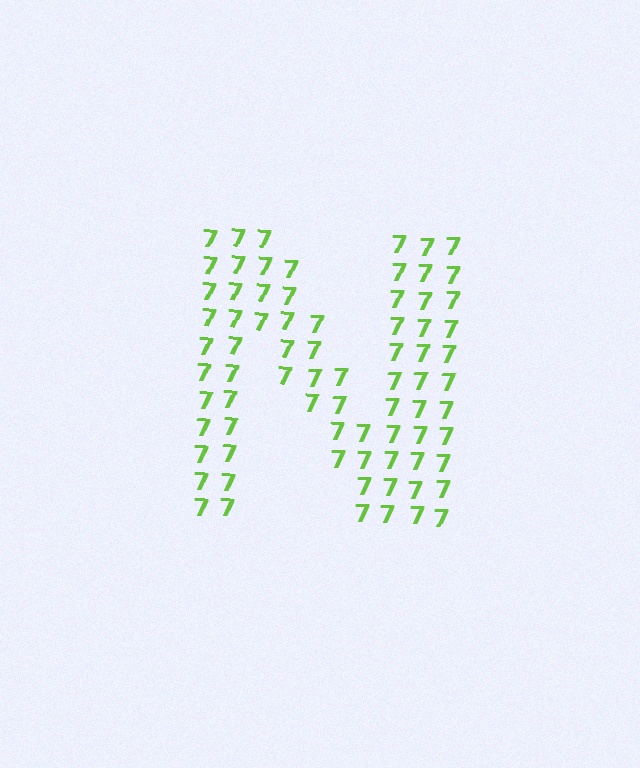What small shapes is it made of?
It is made of small digit 7's.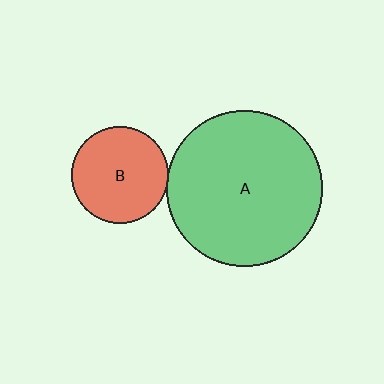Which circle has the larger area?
Circle A (green).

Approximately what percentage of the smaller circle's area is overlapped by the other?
Approximately 5%.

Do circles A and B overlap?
Yes.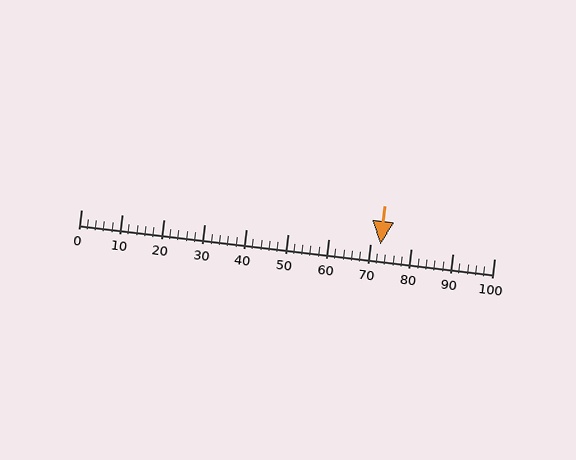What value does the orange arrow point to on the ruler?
The orange arrow points to approximately 72.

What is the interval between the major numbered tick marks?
The major tick marks are spaced 10 units apart.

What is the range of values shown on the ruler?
The ruler shows values from 0 to 100.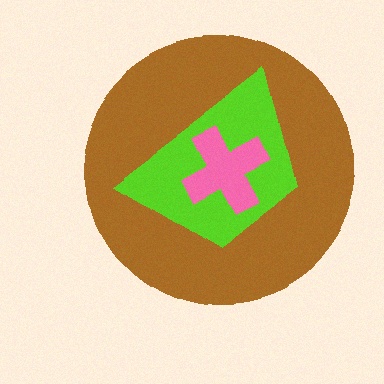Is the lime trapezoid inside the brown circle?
Yes.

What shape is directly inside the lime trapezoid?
The pink cross.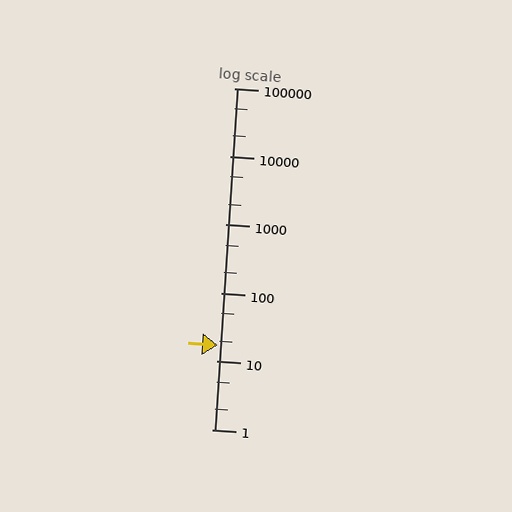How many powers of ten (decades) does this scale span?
The scale spans 5 decades, from 1 to 100000.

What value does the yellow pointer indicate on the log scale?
The pointer indicates approximately 17.